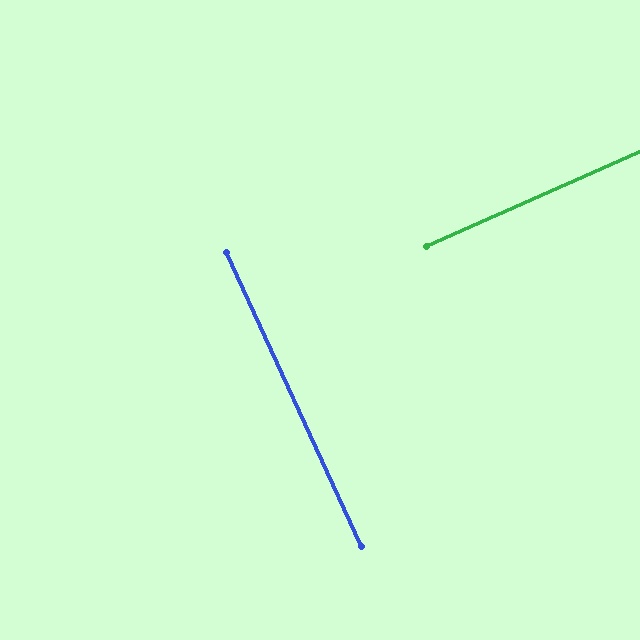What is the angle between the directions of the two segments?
Approximately 89 degrees.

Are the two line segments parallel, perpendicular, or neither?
Perpendicular — they meet at approximately 89°.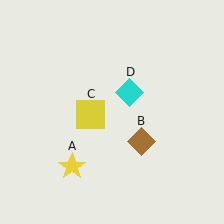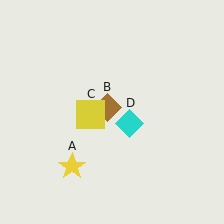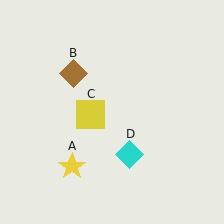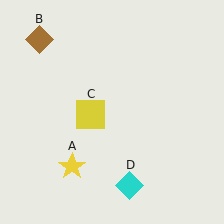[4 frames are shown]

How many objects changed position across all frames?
2 objects changed position: brown diamond (object B), cyan diamond (object D).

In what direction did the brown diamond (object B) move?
The brown diamond (object B) moved up and to the left.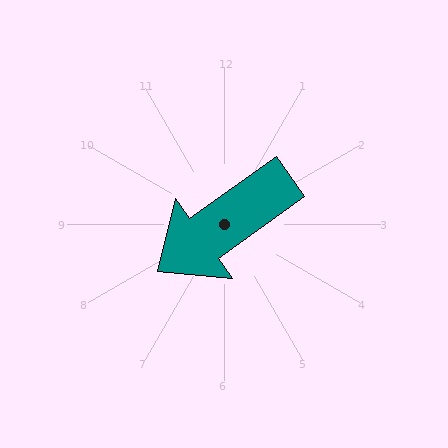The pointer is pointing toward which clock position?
Roughly 8 o'clock.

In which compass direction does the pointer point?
Southwest.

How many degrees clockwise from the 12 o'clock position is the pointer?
Approximately 234 degrees.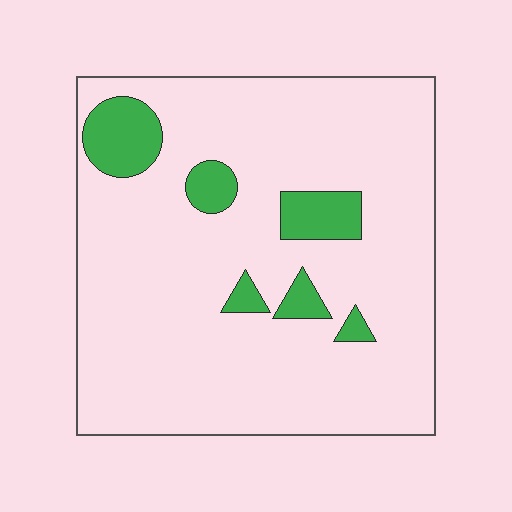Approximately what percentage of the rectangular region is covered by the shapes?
Approximately 10%.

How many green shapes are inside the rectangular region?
6.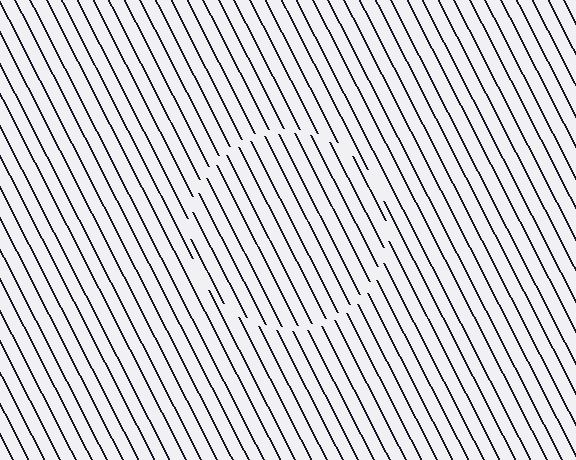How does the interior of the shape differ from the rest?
The interior of the shape contains the same grating, shifted by half a period — the contour is defined by the phase discontinuity where line-ends from the inner and outer gratings abut.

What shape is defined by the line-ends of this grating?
An illusory circle. The interior of the shape contains the same grating, shifted by half a period — the contour is defined by the phase discontinuity where line-ends from the inner and outer gratings abut.